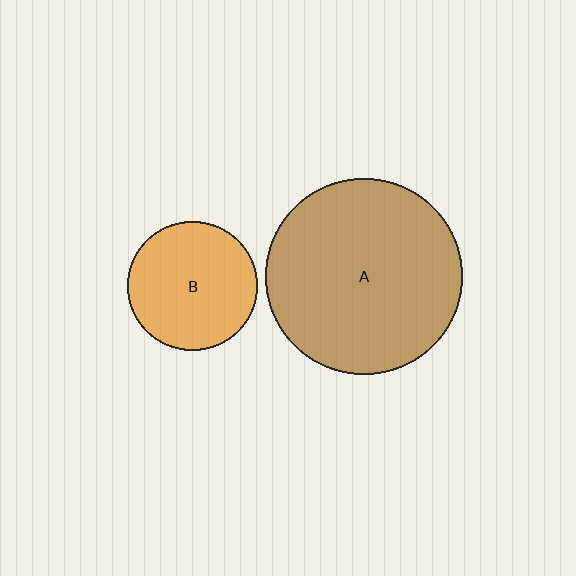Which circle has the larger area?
Circle A (brown).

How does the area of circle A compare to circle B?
Approximately 2.3 times.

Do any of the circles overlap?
No, none of the circles overlap.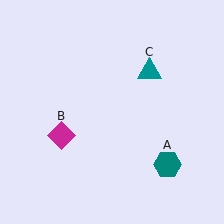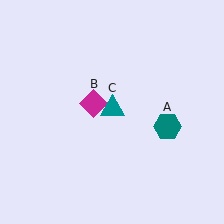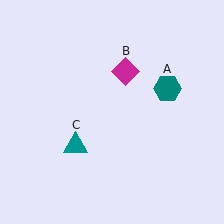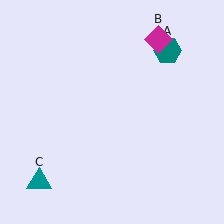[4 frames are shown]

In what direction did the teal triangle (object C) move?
The teal triangle (object C) moved down and to the left.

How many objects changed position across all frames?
3 objects changed position: teal hexagon (object A), magenta diamond (object B), teal triangle (object C).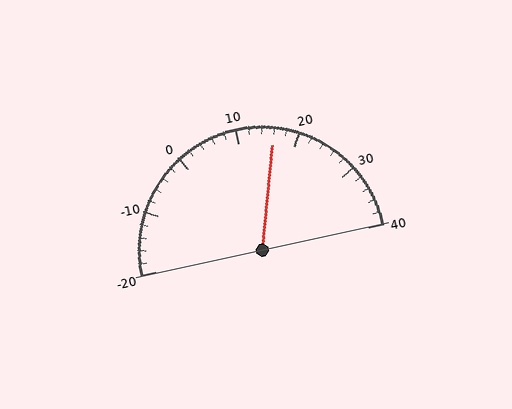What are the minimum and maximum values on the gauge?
The gauge ranges from -20 to 40.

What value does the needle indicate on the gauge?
The needle indicates approximately 16.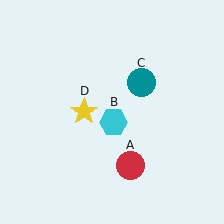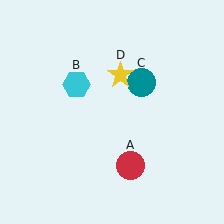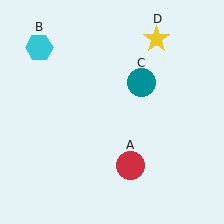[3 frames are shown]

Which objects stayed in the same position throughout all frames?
Red circle (object A) and teal circle (object C) remained stationary.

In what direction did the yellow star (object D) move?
The yellow star (object D) moved up and to the right.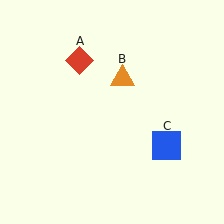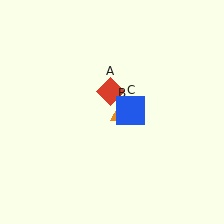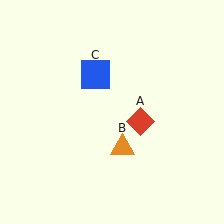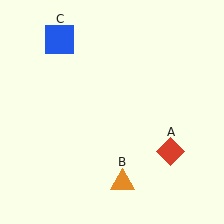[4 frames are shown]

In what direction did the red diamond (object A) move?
The red diamond (object A) moved down and to the right.